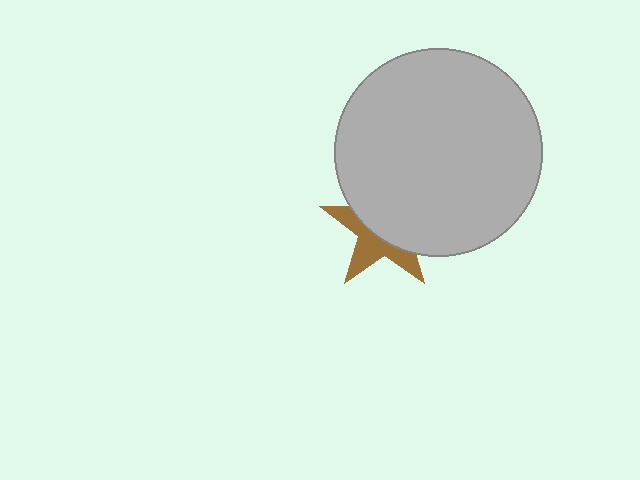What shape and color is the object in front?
The object in front is a light gray circle.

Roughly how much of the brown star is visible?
A small part of it is visible (roughly 42%).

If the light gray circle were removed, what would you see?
You would see the complete brown star.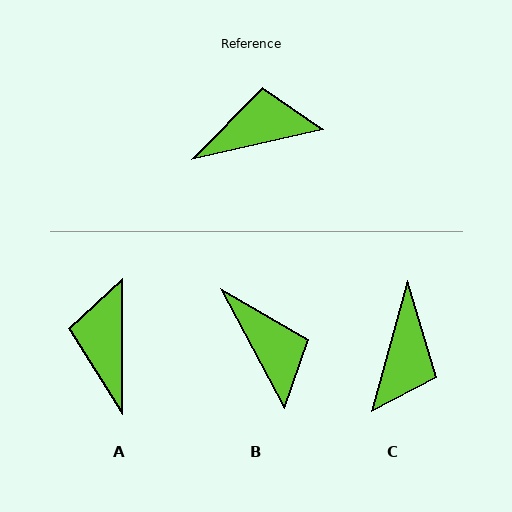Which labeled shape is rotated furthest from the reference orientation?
C, about 118 degrees away.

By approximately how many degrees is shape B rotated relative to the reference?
Approximately 75 degrees clockwise.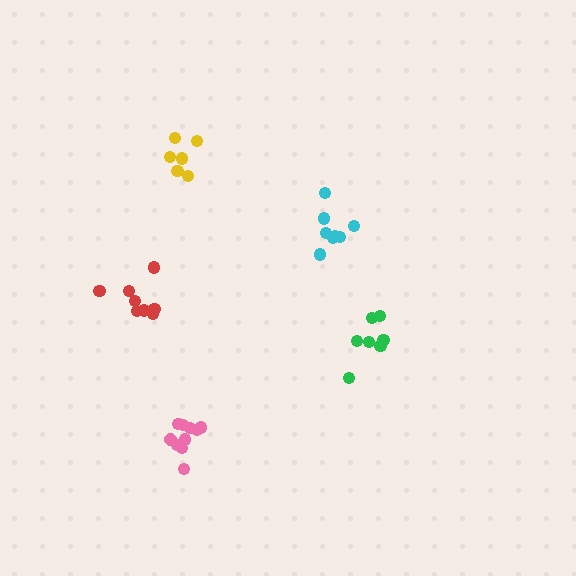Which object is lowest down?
The pink cluster is bottommost.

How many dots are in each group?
Group 1: 10 dots, Group 2: 8 dots, Group 3: 8 dots, Group 4: 8 dots, Group 5: 6 dots (40 total).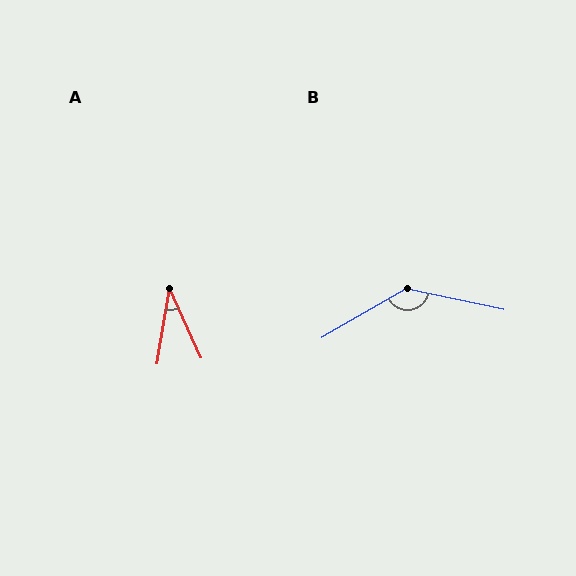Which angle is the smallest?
A, at approximately 33 degrees.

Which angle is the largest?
B, at approximately 138 degrees.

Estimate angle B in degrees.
Approximately 138 degrees.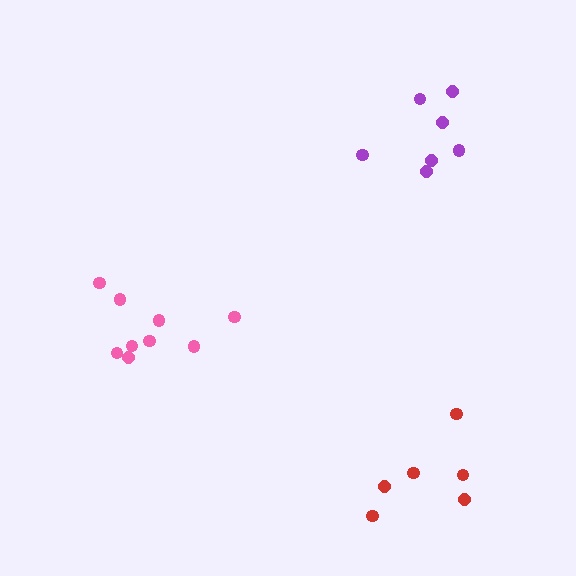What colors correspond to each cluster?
The clusters are colored: pink, purple, red.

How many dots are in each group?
Group 1: 9 dots, Group 2: 7 dots, Group 3: 6 dots (22 total).